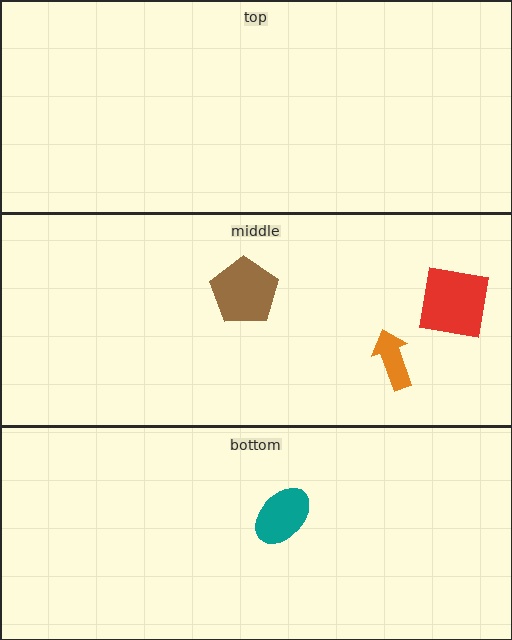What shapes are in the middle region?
The brown pentagon, the red square, the orange arrow.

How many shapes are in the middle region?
3.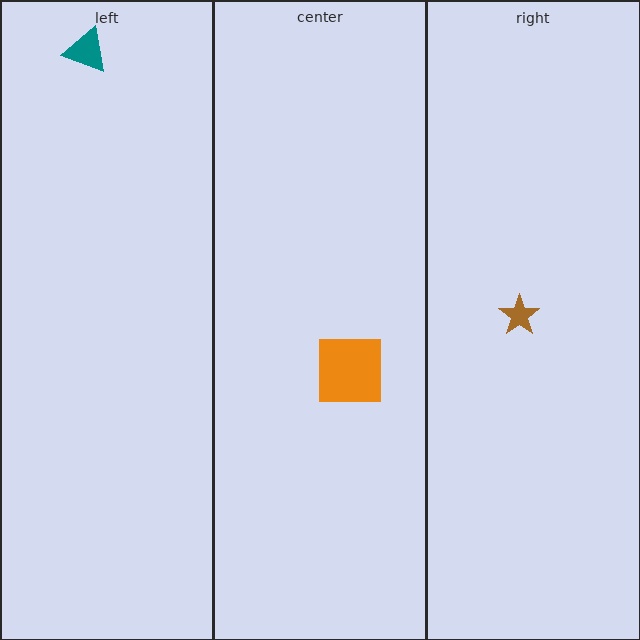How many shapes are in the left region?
1.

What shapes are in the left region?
The teal triangle.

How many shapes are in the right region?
1.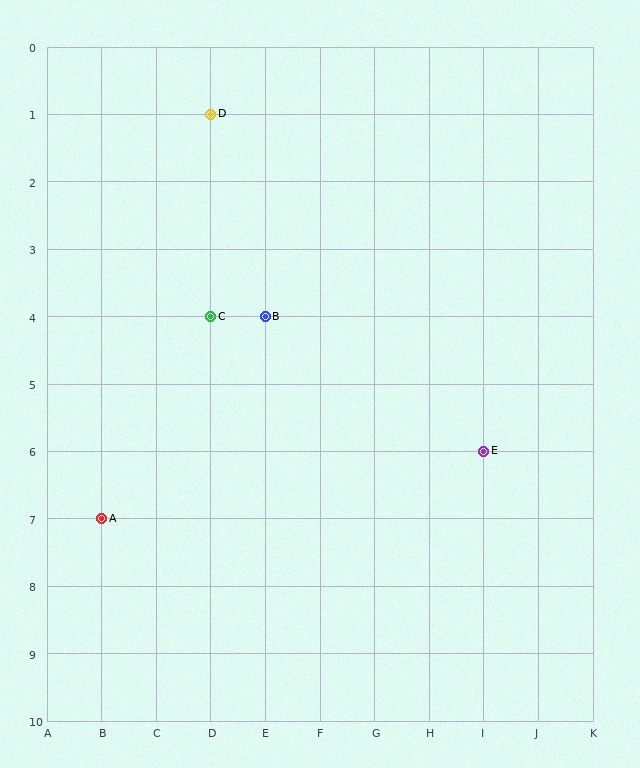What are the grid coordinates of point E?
Point E is at grid coordinates (I, 6).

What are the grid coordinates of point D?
Point D is at grid coordinates (D, 1).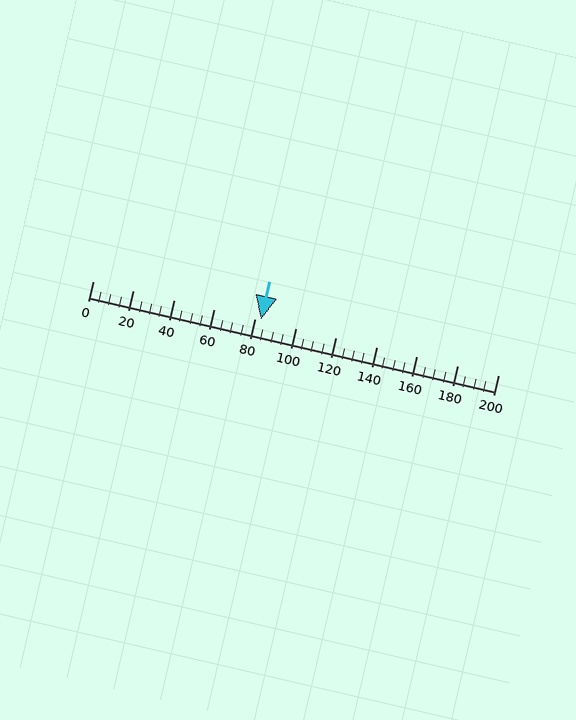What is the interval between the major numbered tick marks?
The major tick marks are spaced 20 units apart.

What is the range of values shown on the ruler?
The ruler shows values from 0 to 200.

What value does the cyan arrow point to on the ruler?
The cyan arrow points to approximately 83.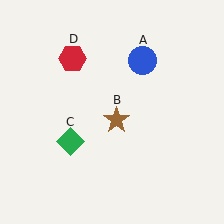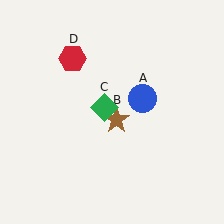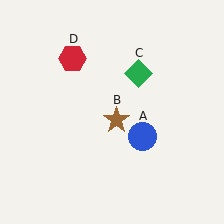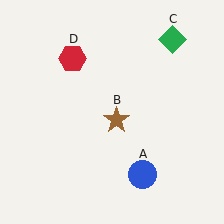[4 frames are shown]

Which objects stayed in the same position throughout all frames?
Brown star (object B) and red hexagon (object D) remained stationary.